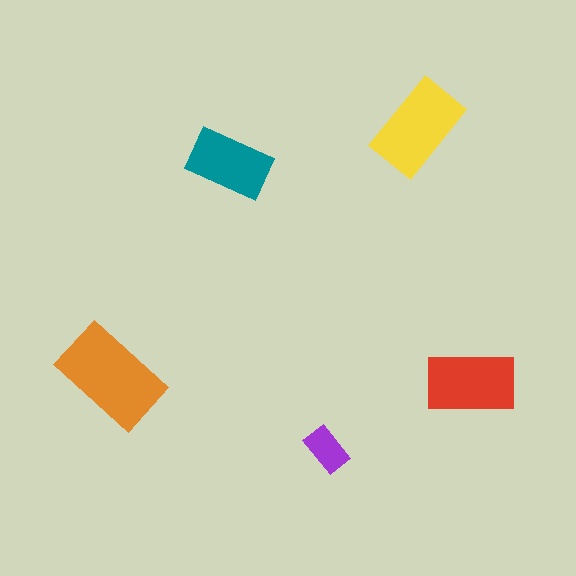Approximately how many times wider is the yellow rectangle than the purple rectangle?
About 2 times wider.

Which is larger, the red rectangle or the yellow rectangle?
The yellow one.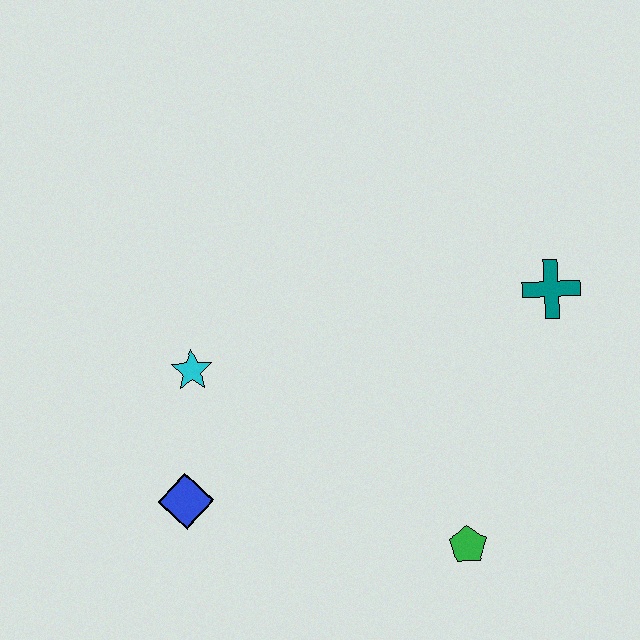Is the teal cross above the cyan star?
Yes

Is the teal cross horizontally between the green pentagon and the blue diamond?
No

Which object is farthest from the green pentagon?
The cyan star is farthest from the green pentagon.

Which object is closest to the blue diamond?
The cyan star is closest to the blue diamond.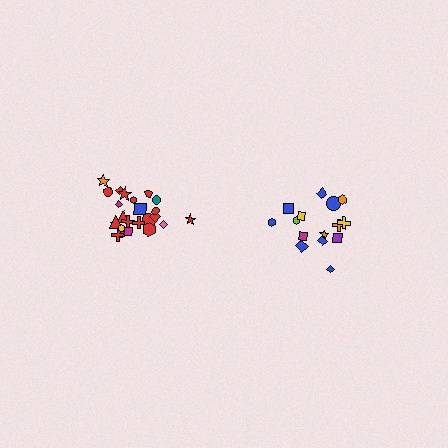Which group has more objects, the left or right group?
The left group.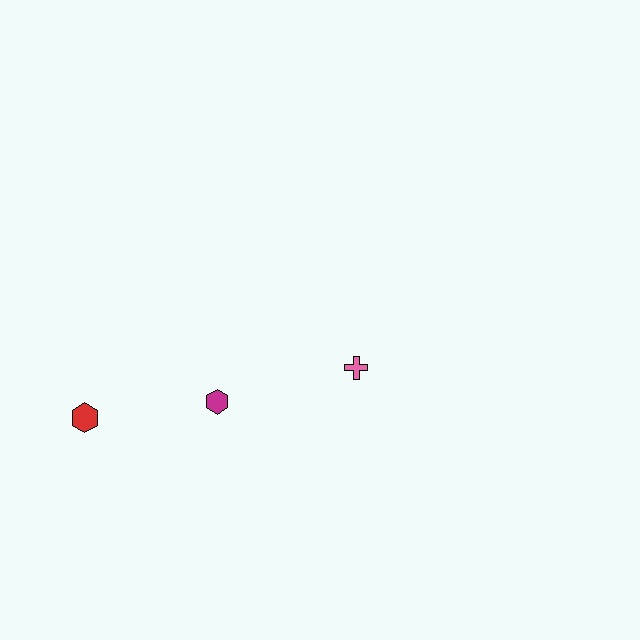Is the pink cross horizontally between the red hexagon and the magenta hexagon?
No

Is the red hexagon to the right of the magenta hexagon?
No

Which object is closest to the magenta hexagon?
The red hexagon is closest to the magenta hexagon.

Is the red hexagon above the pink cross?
No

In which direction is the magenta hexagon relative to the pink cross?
The magenta hexagon is to the left of the pink cross.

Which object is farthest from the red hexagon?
The pink cross is farthest from the red hexagon.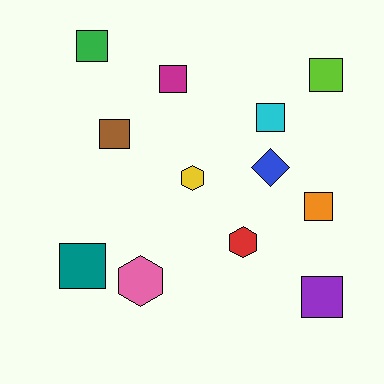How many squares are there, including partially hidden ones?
There are 8 squares.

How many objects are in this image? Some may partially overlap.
There are 12 objects.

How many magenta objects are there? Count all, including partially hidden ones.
There is 1 magenta object.